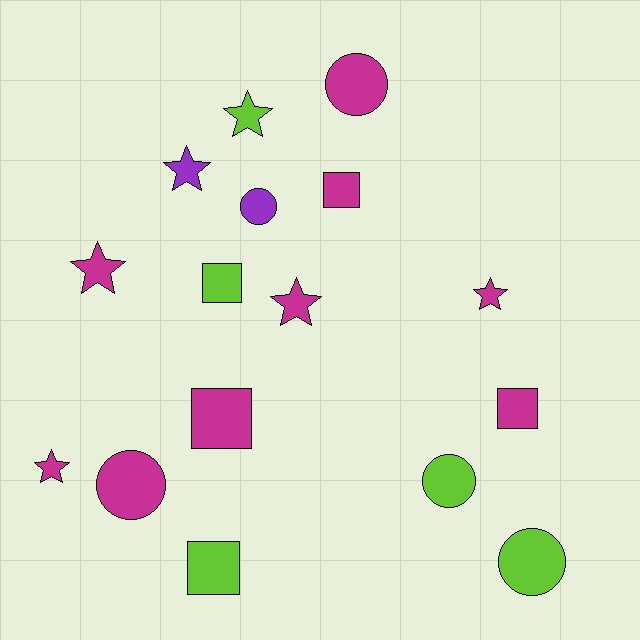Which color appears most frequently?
Magenta, with 9 objects.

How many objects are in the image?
There are 16 objects.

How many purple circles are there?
There is 1 purple circle.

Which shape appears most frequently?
Star, with 6 objects.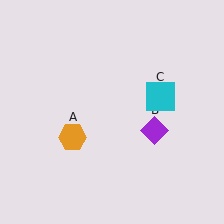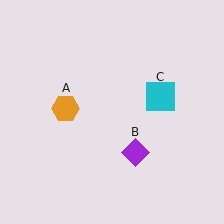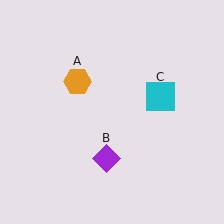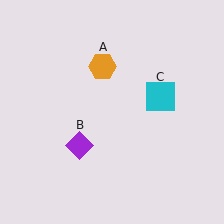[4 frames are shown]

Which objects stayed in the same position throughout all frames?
Cyan square (object C) remained stationary.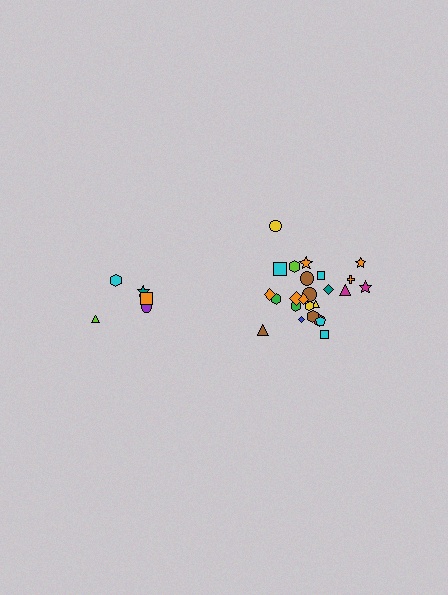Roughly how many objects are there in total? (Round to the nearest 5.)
Roughly 30 objects in total.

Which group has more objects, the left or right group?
The right group.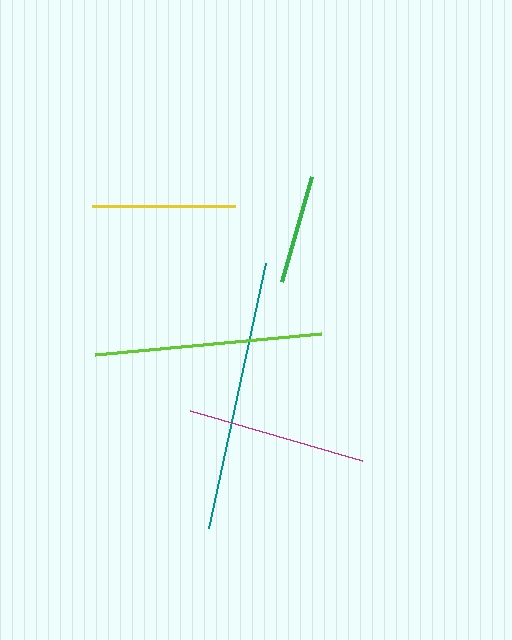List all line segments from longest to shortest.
From longest to shortest: teal, lime, magenta, yellow, green.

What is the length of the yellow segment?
The yellow segment is approximately 143 pixels long.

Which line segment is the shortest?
The green line is the shortest at approximately 109 pixels.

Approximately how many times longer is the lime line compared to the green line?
The lime line is approximately 2.1 times the length of the green line.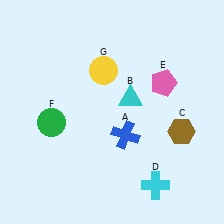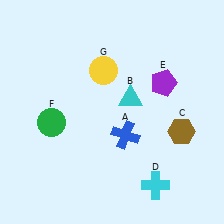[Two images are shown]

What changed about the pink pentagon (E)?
In Image 1, E is pink. In Image 2, it changed to purple.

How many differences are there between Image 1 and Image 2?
There is 1 difference between the two images.